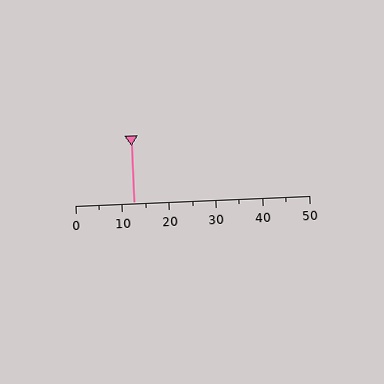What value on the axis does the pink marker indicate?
The marker indicates approximately 12.5.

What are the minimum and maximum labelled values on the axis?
The axis runs from 0 to 50.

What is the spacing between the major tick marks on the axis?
The major ticks are spaced 10 apart.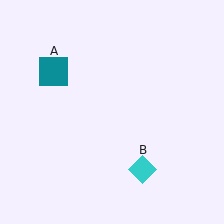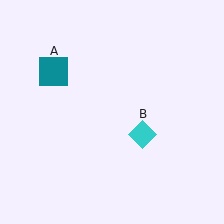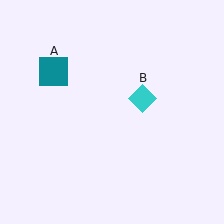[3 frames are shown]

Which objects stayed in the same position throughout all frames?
Teal square (object A) remained stationary.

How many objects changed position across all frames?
1 object changed position: cyan diamond (object B).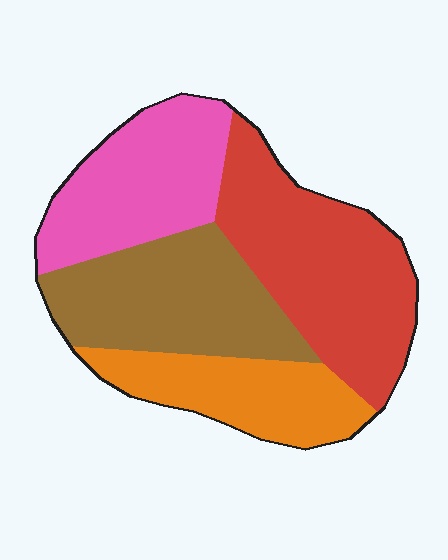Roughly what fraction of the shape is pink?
Pink covers around 25% of the shape.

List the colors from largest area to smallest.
From largest to smallest: red, brown, pink, orange.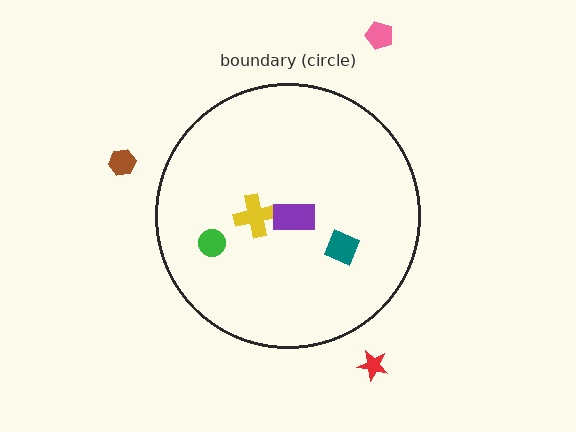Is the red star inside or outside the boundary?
Outside.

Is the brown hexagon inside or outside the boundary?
Outside.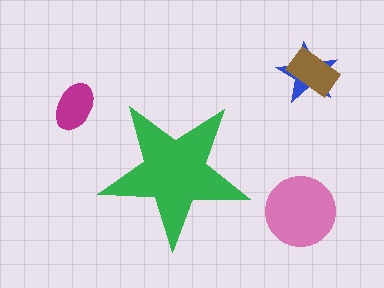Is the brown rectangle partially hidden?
No, the brown rectangle is fully visible.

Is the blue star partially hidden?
No, the blue star is fully visible.